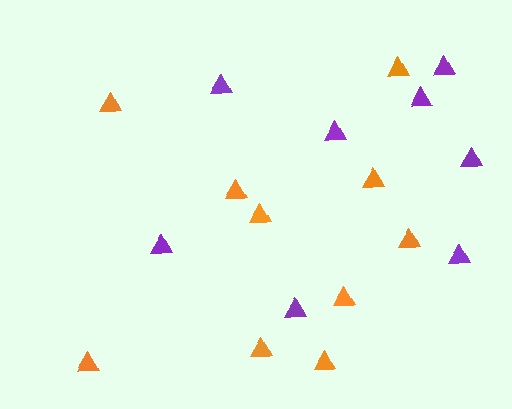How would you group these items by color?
There are 2 groups: one group of orange triangles (10) and one group of purple triangles (8).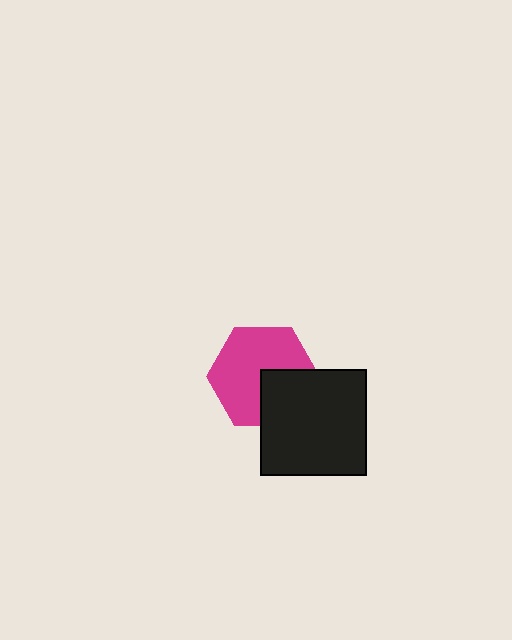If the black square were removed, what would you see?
You would see the complete magenta hexagon.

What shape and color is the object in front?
The object in front is a black square.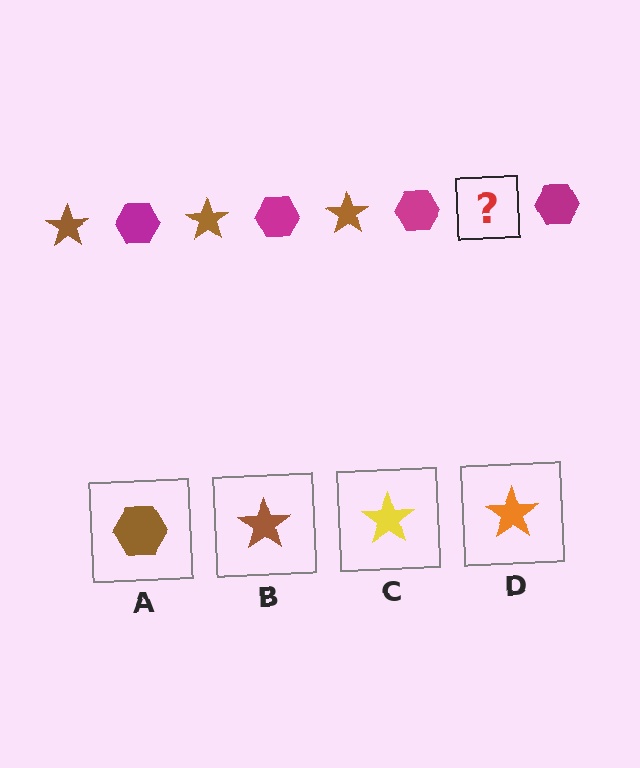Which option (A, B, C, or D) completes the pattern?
B.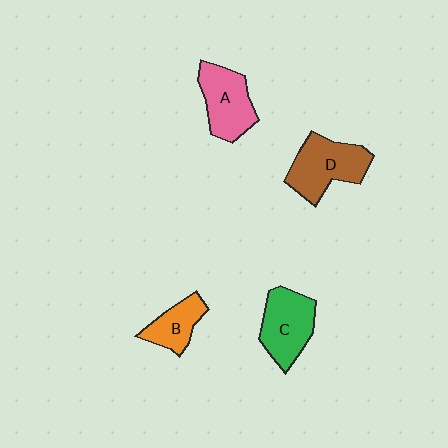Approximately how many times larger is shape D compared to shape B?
Approximately 1.7 times.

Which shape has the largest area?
Shape D (brown).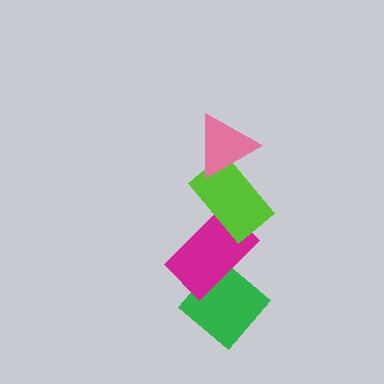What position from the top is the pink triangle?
The pink triangle is 1st from the top.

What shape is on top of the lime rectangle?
The pink triangle is on top of the lime rectangle.